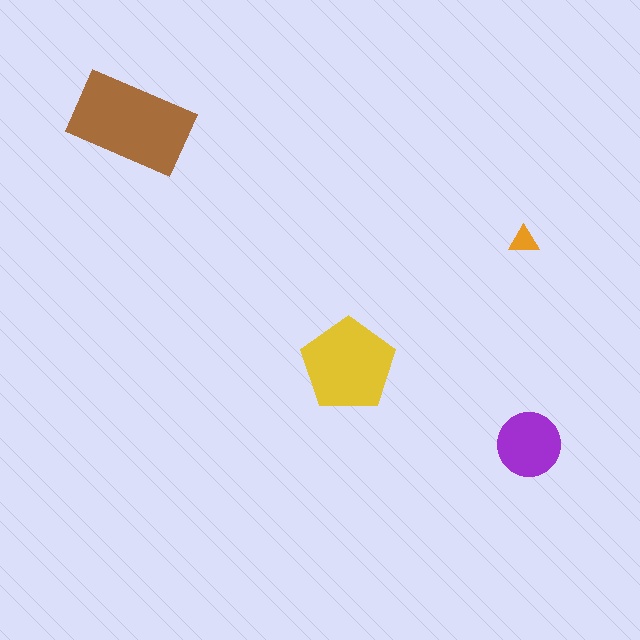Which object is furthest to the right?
The purple circle is rightmost.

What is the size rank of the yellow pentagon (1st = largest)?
2nd.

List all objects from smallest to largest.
The orange triangle, the purple circle, the yellow pentagon, the brown rectangle.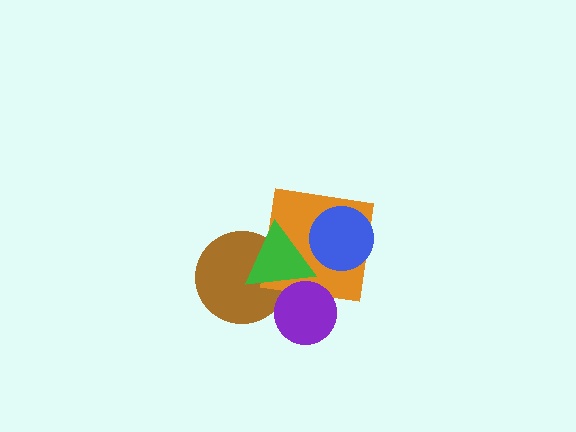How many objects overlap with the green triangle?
3 objects overlap with the green triangle.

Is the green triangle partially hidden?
No, no other shape covers it.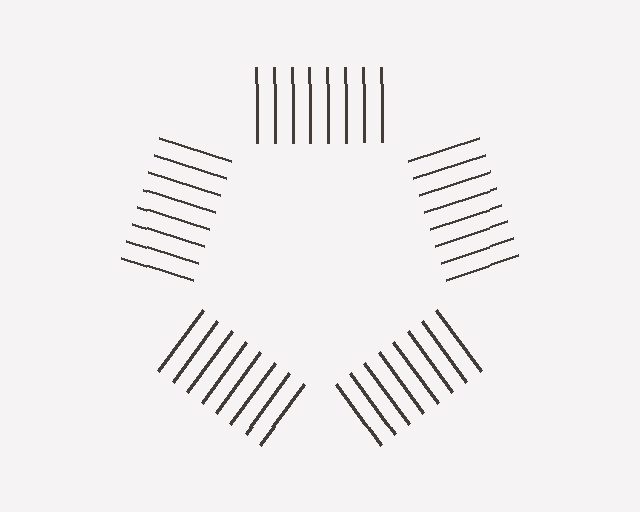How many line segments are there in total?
40 — 8 along each of the 5 edges.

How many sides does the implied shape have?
5 sides — the line-ends trace a pentagon.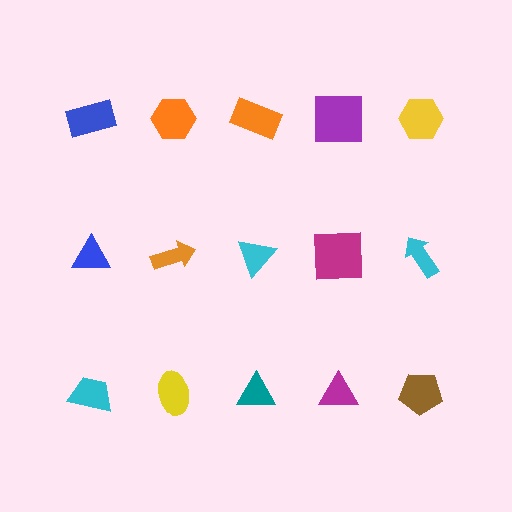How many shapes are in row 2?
5 shapes.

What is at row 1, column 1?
A blue rectangle.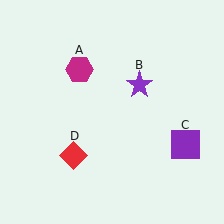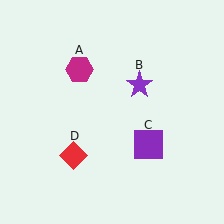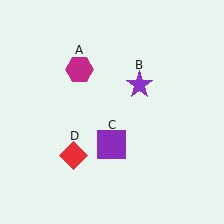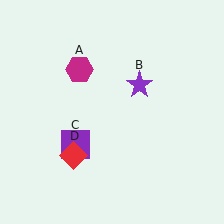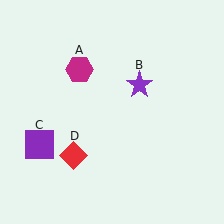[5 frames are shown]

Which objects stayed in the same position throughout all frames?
Magenta hexagon (object A) and purple star (object B) and red diamond (object D) remained stationary.